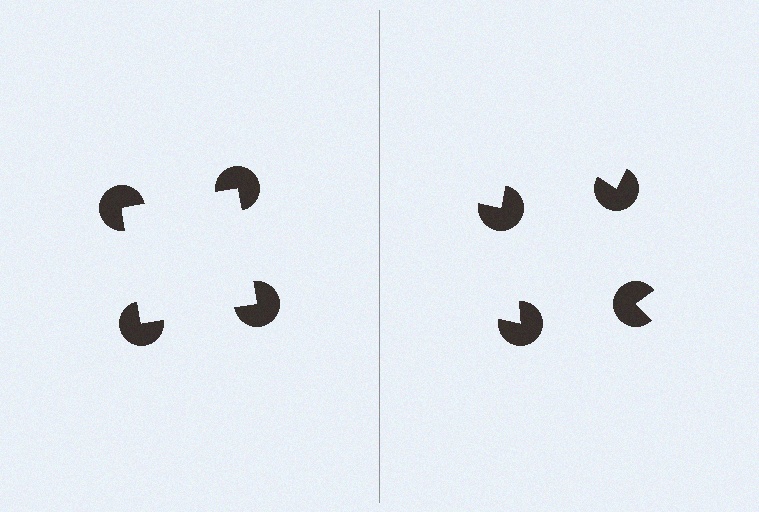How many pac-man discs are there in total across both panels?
8 — 4 on each side.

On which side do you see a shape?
An illusory square appears on the left side. On the right side the wedge cuts are rotated, so no coherent shape forms.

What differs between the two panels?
The pac-man discs are positioned identically on both sides; only the wedge orientations differ. On the left they align to a square; on the right they are misaligned.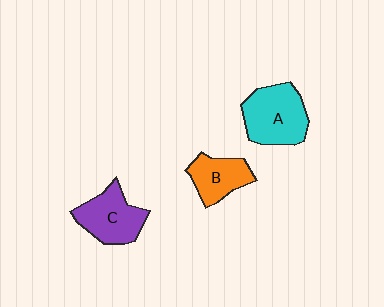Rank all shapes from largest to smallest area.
From largest to smallest: A (cyan), C (purple), B (orange).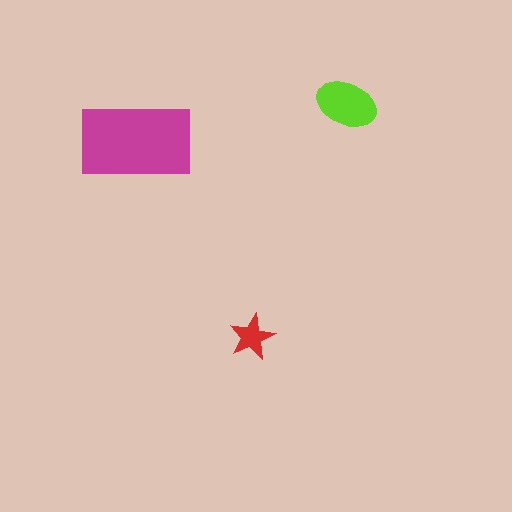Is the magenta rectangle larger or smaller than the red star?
Larger.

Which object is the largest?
The magenta rectangle.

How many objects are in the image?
There are 3 objects in the image.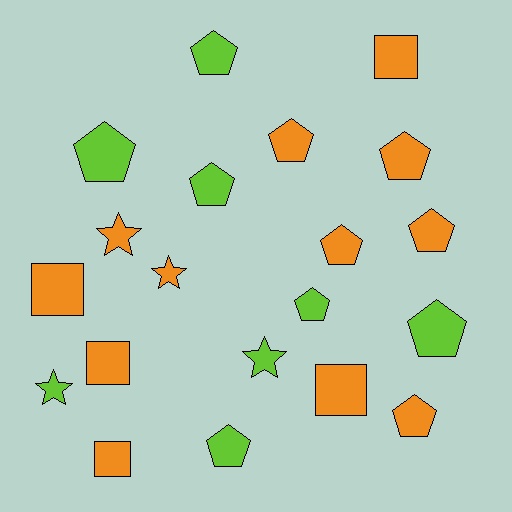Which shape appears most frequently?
Pentagon, with 11 objects.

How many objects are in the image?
There are 20 objects.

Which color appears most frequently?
Orange, with 12 objects.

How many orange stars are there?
There are 2 orange stars.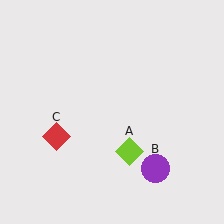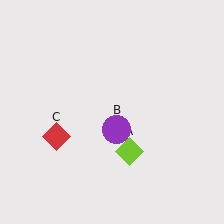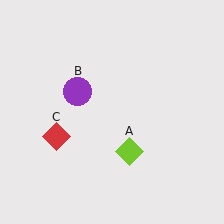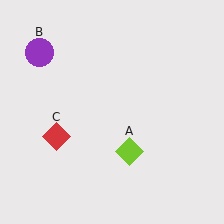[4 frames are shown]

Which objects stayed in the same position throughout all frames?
Lime diamond (object A) and red diamond (object C) remained stationary.